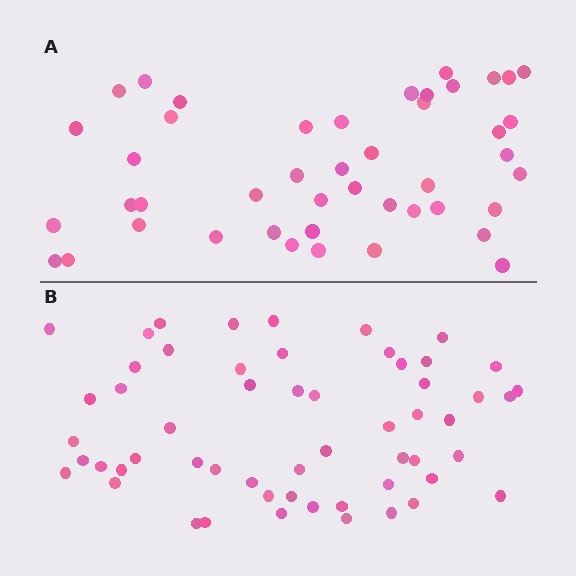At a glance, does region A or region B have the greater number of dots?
Region B (the bottom region) has more dots.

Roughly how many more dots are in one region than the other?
Region B has roughly 12 or so more dots than region A.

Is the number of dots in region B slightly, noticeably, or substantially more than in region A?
Region B has only slightly more — the two regions are fairly close. The ratio is roughly 1.2 to 1.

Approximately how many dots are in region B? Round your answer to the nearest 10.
About 60 dots. (The exact count is 56, which rounds to 60.)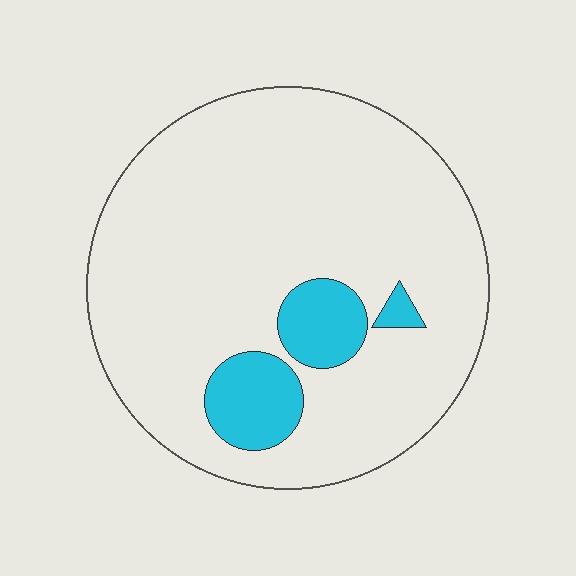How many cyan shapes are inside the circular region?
3.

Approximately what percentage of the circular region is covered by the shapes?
Approximately 10%.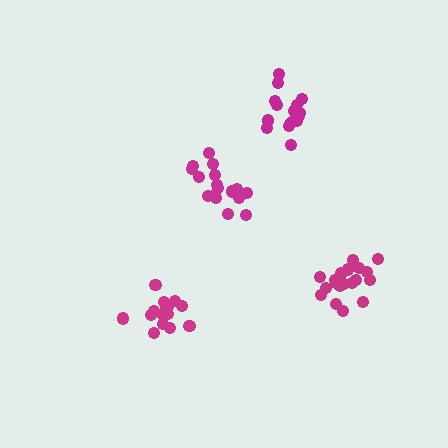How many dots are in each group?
Group 1: 15 dots, Group 2: 16 dots, Group 3: 19 dots, Group 4: 17 dots (67 total).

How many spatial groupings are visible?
There are 4 spatial groupings.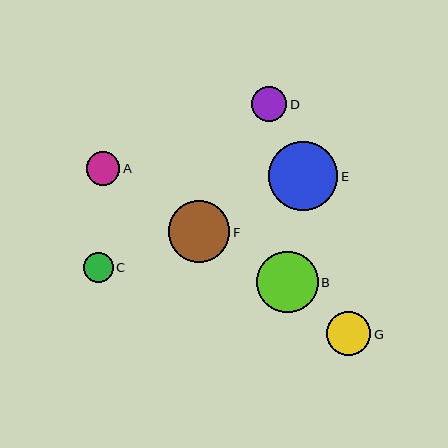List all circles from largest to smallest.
From largest to smallest: E, B, F, G, D, A, C.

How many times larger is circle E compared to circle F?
Circle E is approximately 1.1 times the size of circle F.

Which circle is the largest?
Circle E is the largest with a size of approximately 69 pixels.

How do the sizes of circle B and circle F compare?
Circle B and circle F are approximately the same size.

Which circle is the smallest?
Circle C is the smallest with a size of approximately 30 pixels.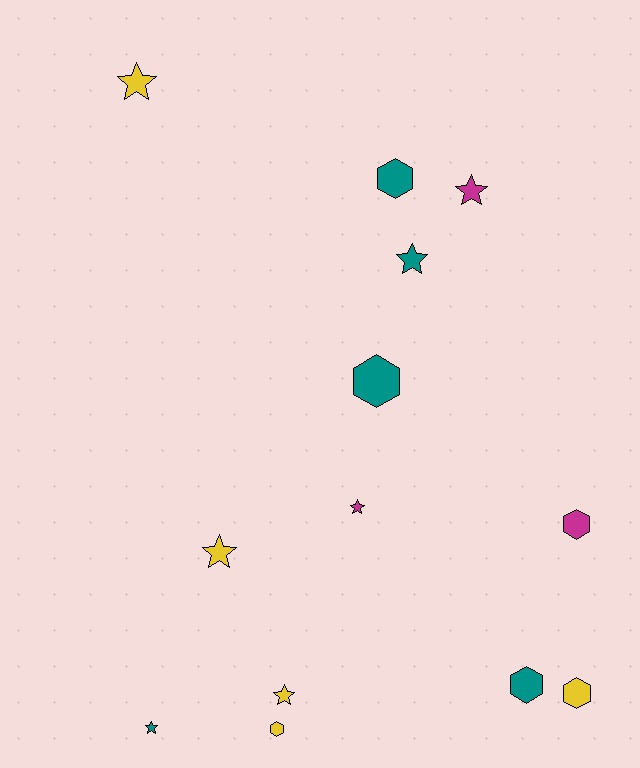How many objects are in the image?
There are 13 objects.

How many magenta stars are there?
There are 2 magenta stars.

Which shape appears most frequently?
Star, with 7 objects.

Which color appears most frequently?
Yellow, with 5 objects.